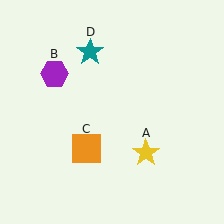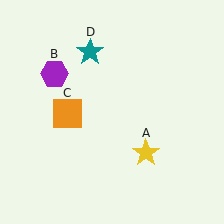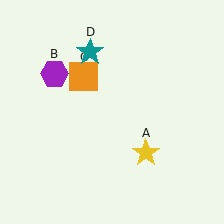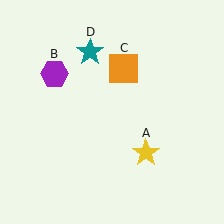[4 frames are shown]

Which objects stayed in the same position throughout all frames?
Yellow star (object A) and purple hexagon (object B) and teal star (object D) remained stationary.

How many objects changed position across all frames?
1 object changed position: orange square (object C).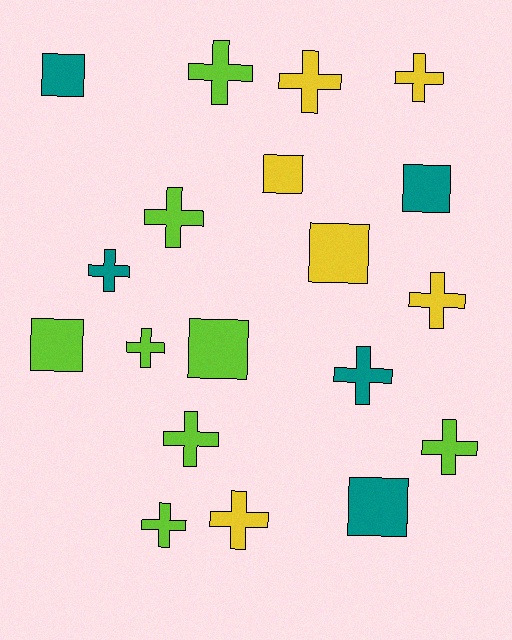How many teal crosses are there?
There are 2 teal crosses.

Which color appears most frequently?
Lime, with 8 objects.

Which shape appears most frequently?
Cross, with 12 objects.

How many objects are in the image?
There are 19 objects.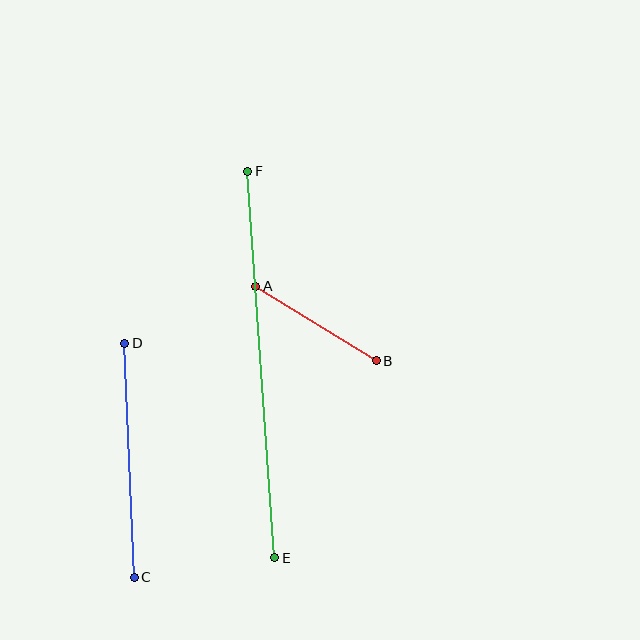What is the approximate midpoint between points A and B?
The midpoint is at approximately (316, 323) pixels.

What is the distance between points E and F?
The distance is approximately 388 pixels.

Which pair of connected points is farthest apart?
Points E and F are farthest apart.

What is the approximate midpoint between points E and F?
The midpoint is at approximately (261, 364) pixels.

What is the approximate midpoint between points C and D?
The midpoint is at approximately (130, 460) pixels.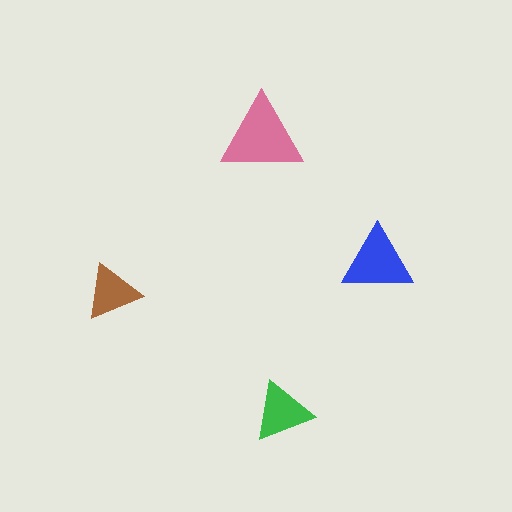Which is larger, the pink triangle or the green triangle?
The pink one.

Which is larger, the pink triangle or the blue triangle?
The pink one.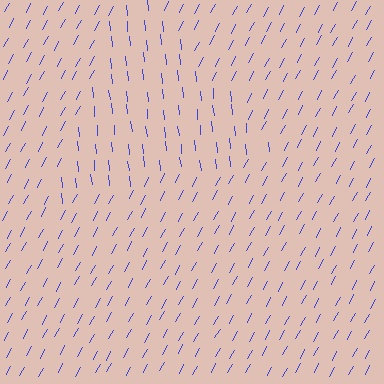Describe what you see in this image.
The image is filled with small blue line segments. A triangle region in the image has lines oriented differently from the surrounding lines, creating a visible texture boundary.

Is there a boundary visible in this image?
Yes, there is a texture boundary formed by a change in line orientation.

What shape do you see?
I see a triangle.